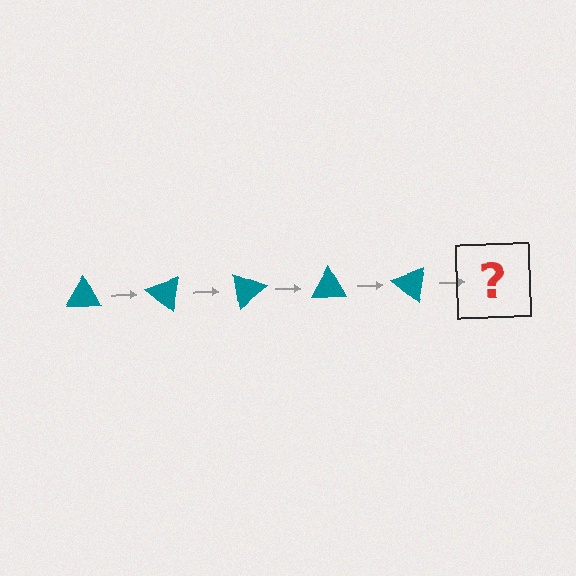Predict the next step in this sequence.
The next step is a teal triangle rotated 200 degrees.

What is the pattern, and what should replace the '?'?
The pattern is that the triangle rotates 40 degrees each step. The '?' should be a teal triangle rotated 200 degrees.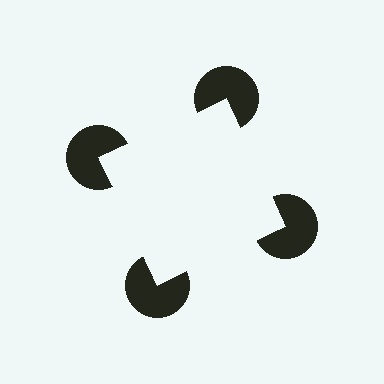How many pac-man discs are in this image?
There are 4 — one at each vertex of the illusory square.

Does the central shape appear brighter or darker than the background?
It typically appears slightly brighter than the background, even though no actual brightness change is drawn.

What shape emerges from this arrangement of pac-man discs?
An illusory square — its edges are inferred from the aligned wedge cuts in the pac-man discs, not physically drawn.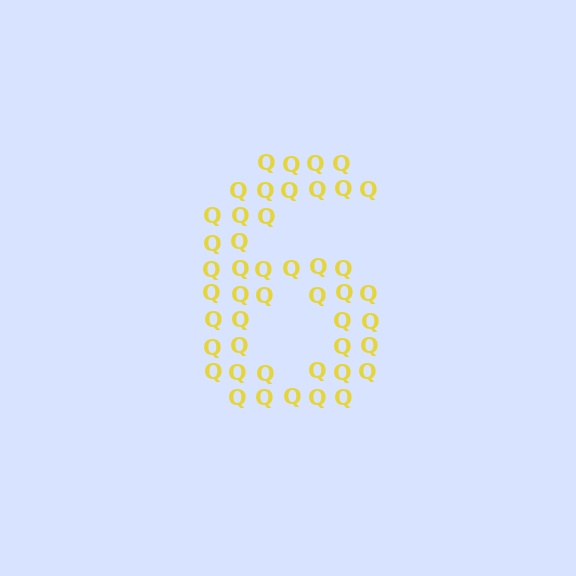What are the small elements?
The small elements are letter Q's.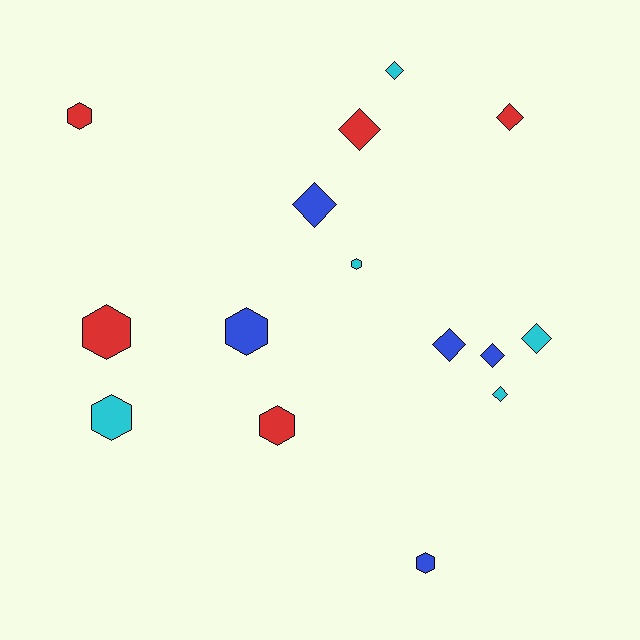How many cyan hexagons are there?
There are 2 cyan hexagons.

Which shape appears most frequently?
Diamond, with 8 objects.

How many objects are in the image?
There are 15 objects.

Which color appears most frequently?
Cyan, with 5 objects.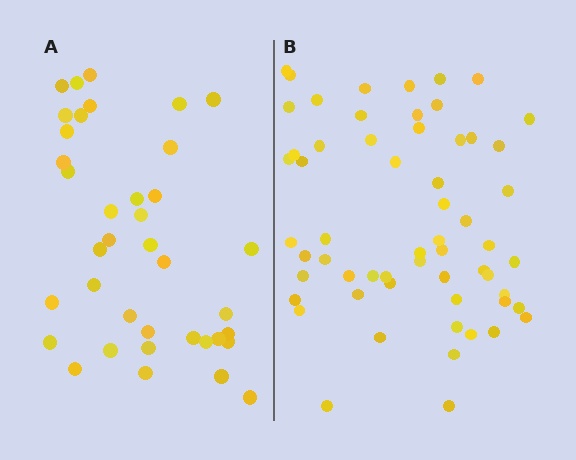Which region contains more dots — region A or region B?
Region B (the right region) has more dots.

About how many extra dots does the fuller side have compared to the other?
Region B has approximately 20 more dots than region A.